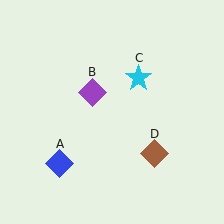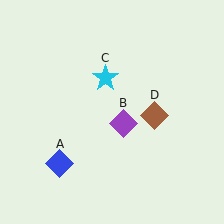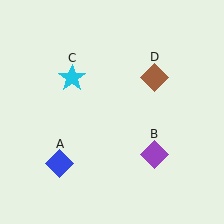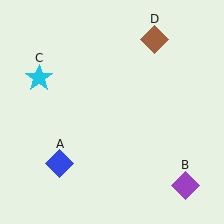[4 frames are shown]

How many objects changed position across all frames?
3 objects changed position: purple diamond (object B), cyan star (object C), brown diamond (object D).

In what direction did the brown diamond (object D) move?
The brown diamond (object D) moved up.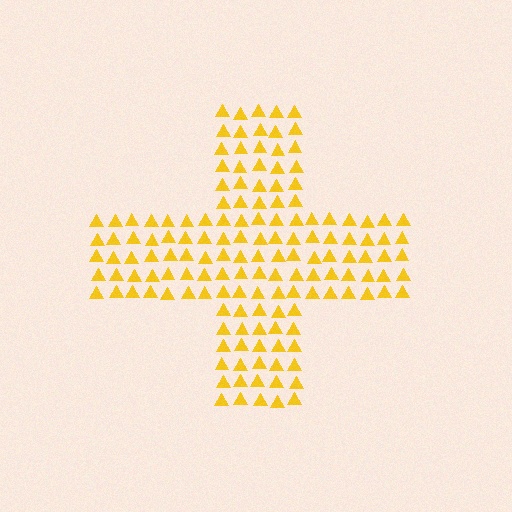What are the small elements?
The small elements are triangles.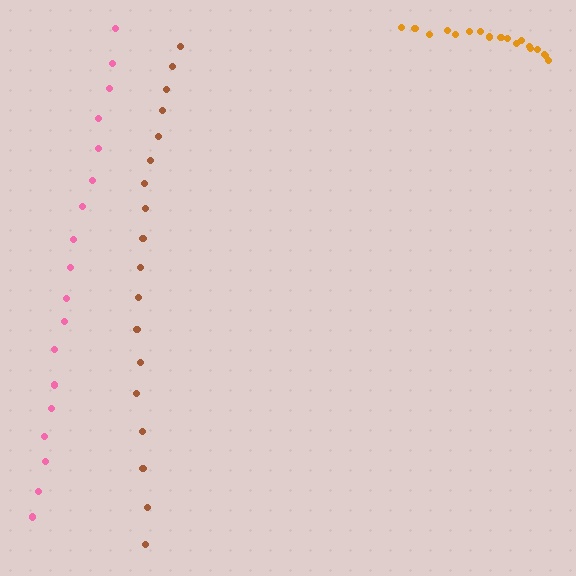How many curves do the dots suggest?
There are 3 distinct paths.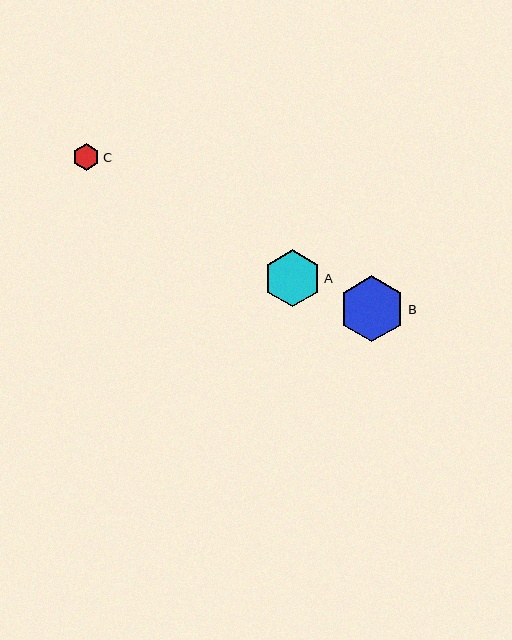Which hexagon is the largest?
Hexagon B is the largest with a size of approximately 66 pixels.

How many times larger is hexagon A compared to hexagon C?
Hexagon A is approximately 2.1 times the size of hexagon C.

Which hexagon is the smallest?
Hexagon C is the smallest with a size of approximately 27 pixels.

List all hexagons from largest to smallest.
From largest to smallest: B, A, C.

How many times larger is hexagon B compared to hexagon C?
Hexagon B is approximately 2.5 times the size of hexagon C.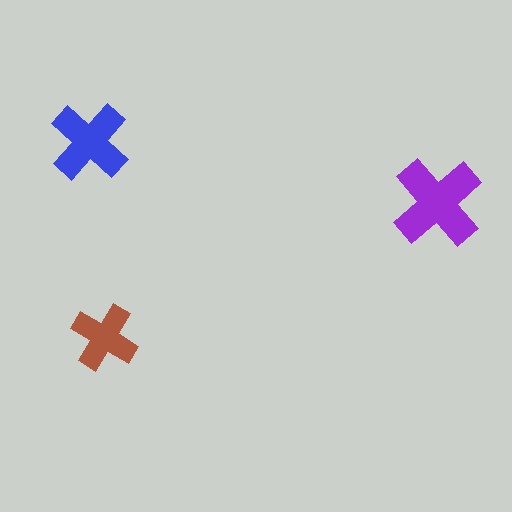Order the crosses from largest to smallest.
the purple one, the blue one, the brown one.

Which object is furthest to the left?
The blue cross is leftmost.